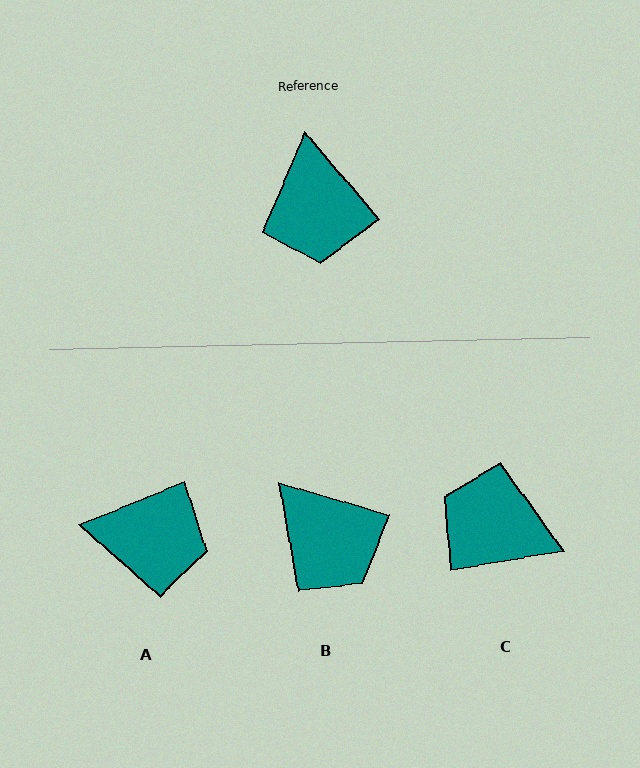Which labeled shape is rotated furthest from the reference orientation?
C, about 121 degrees away.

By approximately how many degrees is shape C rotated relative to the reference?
Approximately 121 degrees clockwise.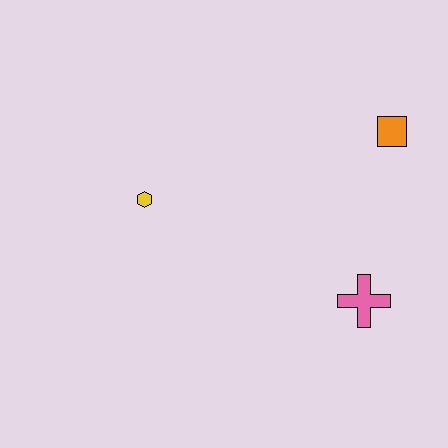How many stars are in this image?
There are no stars.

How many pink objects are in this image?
There is 1 pink object.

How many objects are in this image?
There are 3 objects.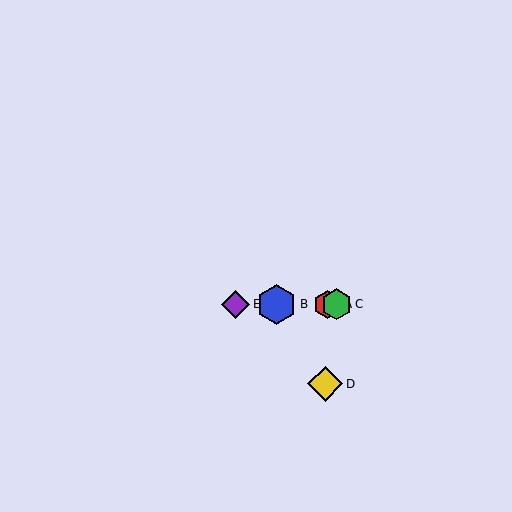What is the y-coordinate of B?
Object B is at y≈304.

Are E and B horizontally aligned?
Yes, both are at y≈304.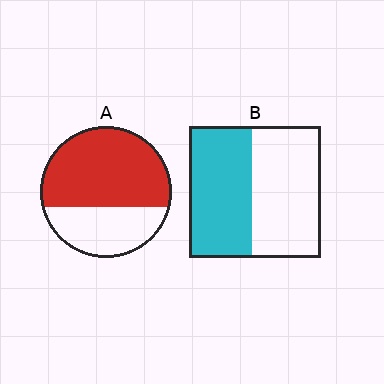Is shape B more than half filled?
Roughly half.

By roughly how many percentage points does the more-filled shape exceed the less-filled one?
By roughly 15 percentage points (A over B).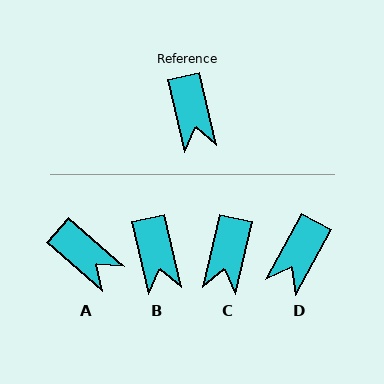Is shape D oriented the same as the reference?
No, it is off by about 41 degrees.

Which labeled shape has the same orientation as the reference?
B.